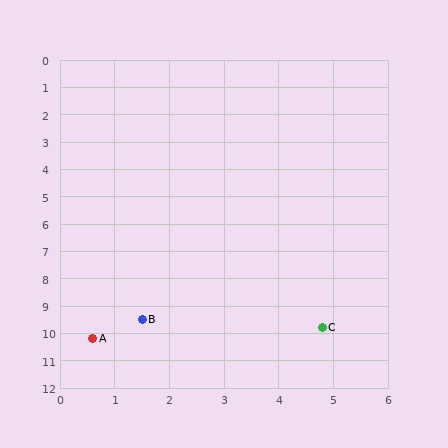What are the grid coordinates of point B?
Point B is at approximately (1.5, 9.5).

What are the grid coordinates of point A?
Point A is at approximately (0.6, 10.2).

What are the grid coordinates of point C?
Point C is at approximately (4.8, 9.8).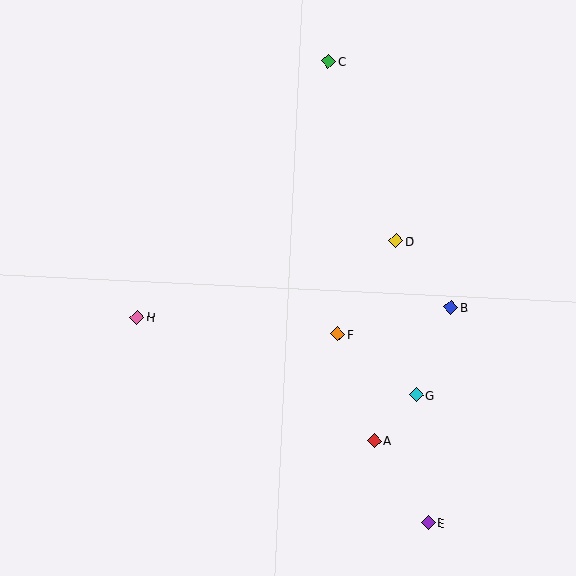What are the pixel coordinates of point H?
Point H is at (137, 317).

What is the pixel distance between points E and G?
The distance between E and G is 128 pixels.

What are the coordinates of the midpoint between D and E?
The midpoint between D and E is at (412, 382).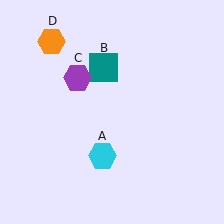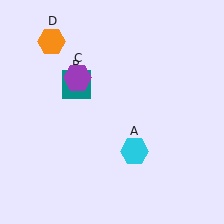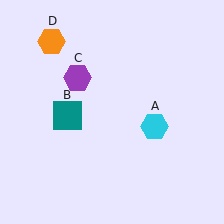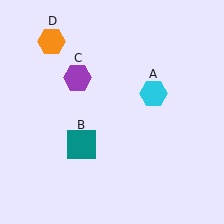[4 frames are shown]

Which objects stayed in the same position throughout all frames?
Purple hexagon (object C) and orange hexagon (object D) remained stationary.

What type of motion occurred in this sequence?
The cyan hexagon (object A), teal square (object B) rotated counterclockwise around the center of the scene.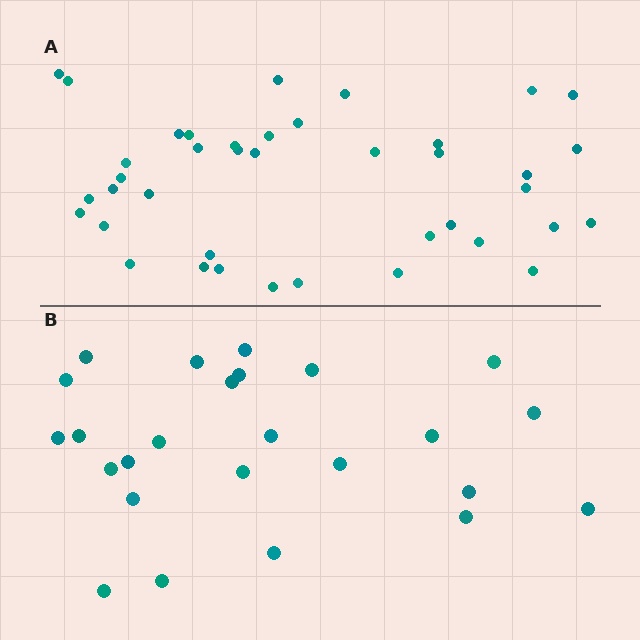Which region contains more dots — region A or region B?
Region A (the top region) has more dots.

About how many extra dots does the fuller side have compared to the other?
Region A has approximately 15 more dots than region B.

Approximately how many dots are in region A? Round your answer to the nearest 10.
About 40 dots.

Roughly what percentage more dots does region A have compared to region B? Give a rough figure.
About 60% more.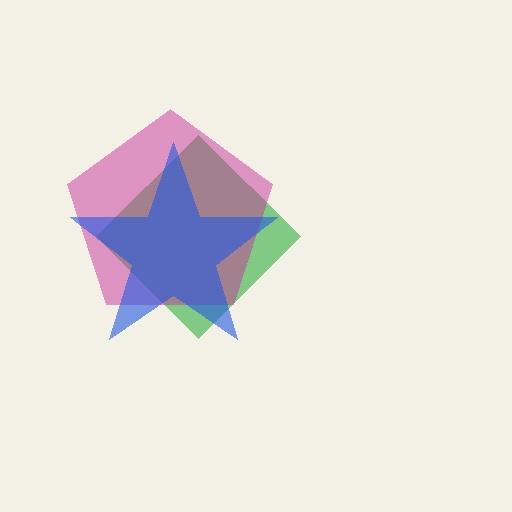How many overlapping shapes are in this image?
There are 3 overlapping shapes in the image.